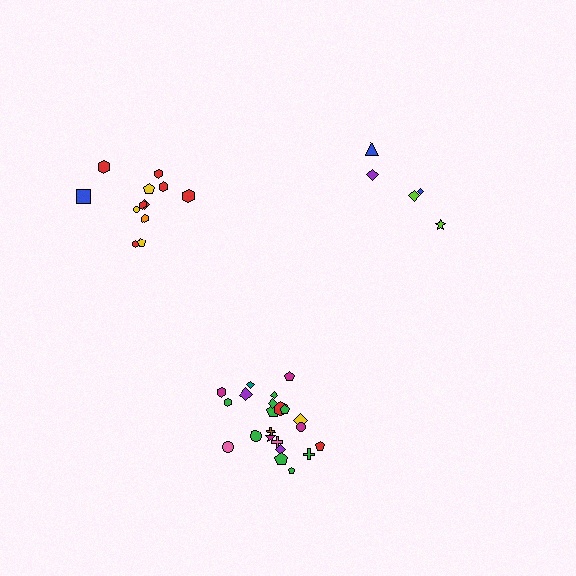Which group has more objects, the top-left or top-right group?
The top-left group.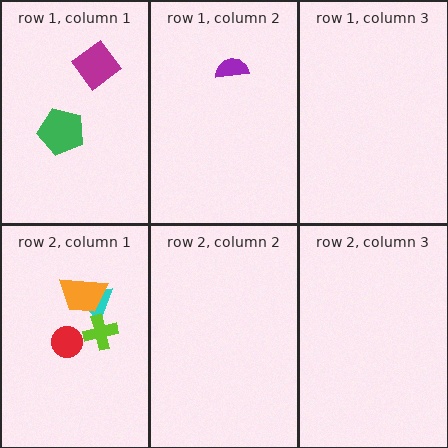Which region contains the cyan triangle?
The row 2, column 1 region.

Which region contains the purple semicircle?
The row 1, column 2 region.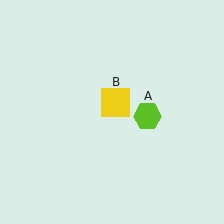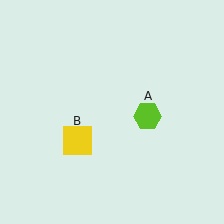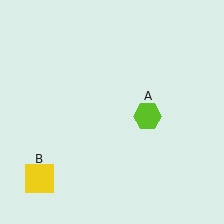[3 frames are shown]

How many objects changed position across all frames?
1 object changed position: yellow square (object B).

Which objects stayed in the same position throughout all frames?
Lime hexagon (object A) remained stationary.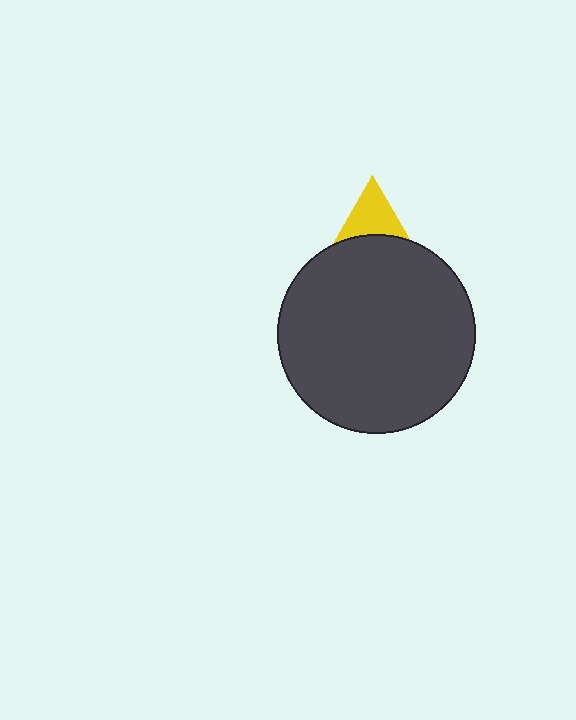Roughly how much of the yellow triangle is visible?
A small part of it is visible (roughly 39%).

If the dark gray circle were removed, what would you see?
You would see the complete yellow triangle.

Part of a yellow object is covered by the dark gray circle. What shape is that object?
It is a triangle.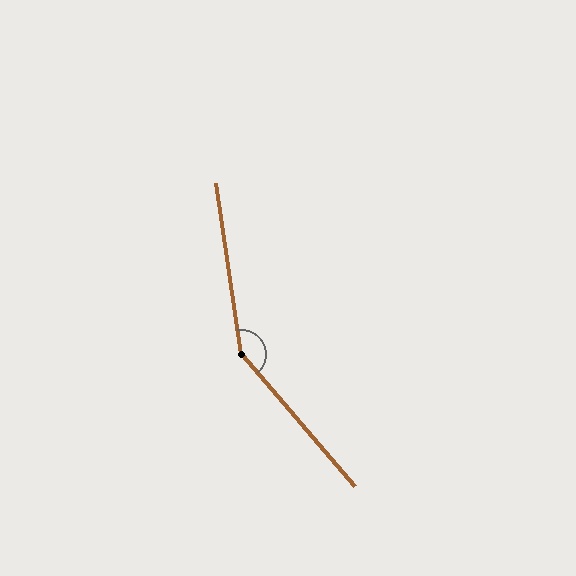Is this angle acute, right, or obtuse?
It is obtuse.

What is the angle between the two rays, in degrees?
Approximately 148 degrees.